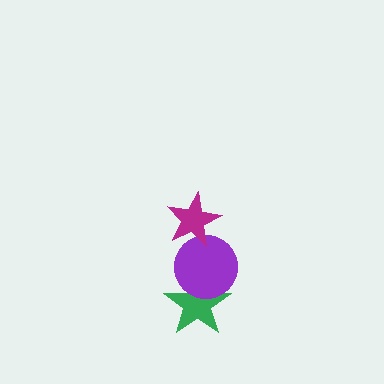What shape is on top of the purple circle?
The magenta star is on top of the purple circle.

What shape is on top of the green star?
The purple circle is on top of the green star.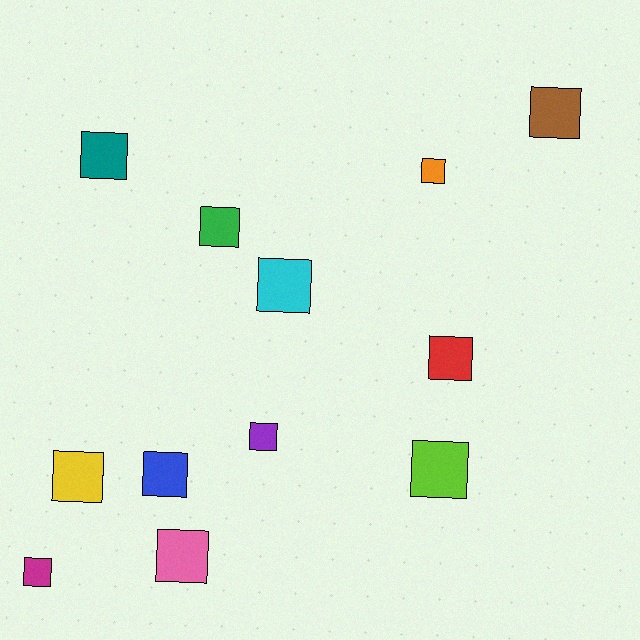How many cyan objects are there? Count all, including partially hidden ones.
There is 1 cyan object.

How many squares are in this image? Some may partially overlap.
There are 12 squares.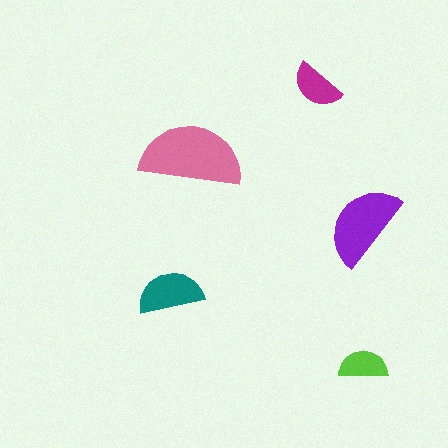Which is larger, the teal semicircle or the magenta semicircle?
The teal one.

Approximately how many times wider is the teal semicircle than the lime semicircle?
About 1.5 times wider.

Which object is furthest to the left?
The teal semicircle is leftmost.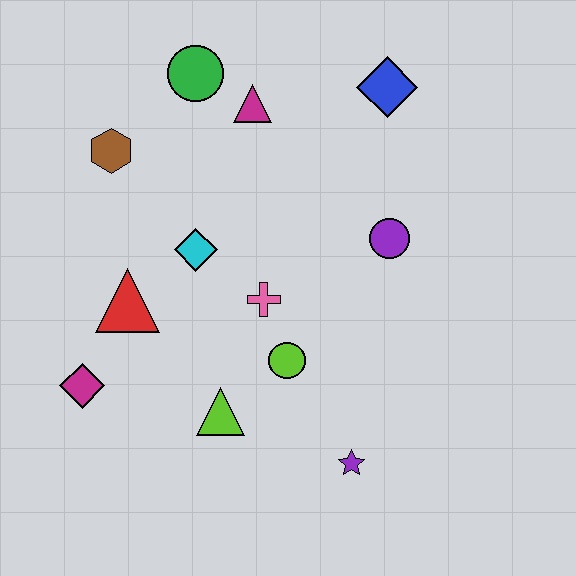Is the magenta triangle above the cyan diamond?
Yes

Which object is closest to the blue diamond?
The magenta triangle is closest to the blue diamond.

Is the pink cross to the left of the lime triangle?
No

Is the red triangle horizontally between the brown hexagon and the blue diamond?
Yes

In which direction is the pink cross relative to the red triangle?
The pink cross is to the right of the red triangle.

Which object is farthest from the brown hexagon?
The purple star is farthest from the brown hexagon.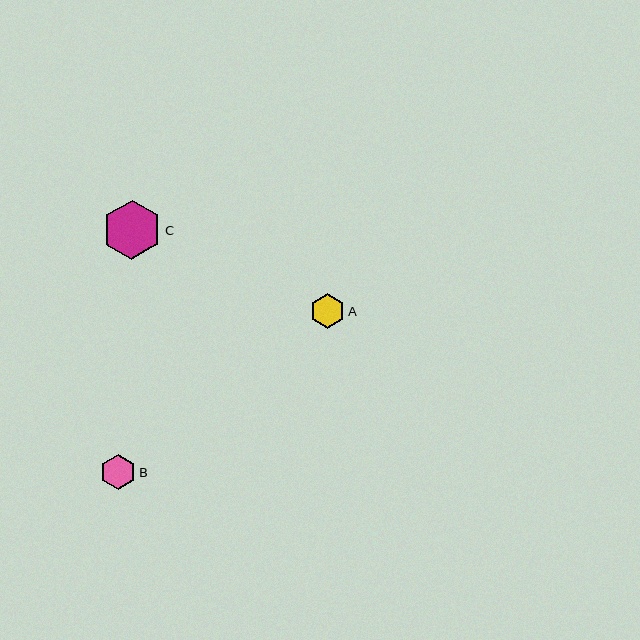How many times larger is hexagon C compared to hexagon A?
Hexagon C is approximately 1.7 times the size of hexagon A.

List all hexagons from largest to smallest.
From largest to smallest: C, B, A.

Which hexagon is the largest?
Hexagon C is the largest with a size of approximately 59 pixels.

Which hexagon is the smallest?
Hexagon A is the smallest with a size of approximately 35 pixels.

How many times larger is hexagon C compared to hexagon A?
Hexagon C is approximately 1.7 times the size of hexagon A.